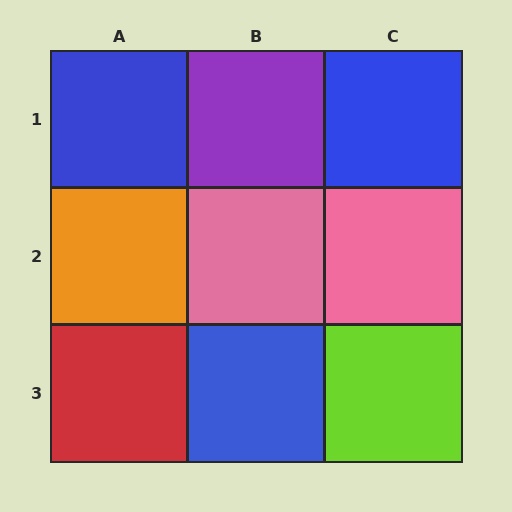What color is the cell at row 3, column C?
Lime.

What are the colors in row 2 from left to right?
Orange, pink, pink.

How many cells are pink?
2 cells are pink.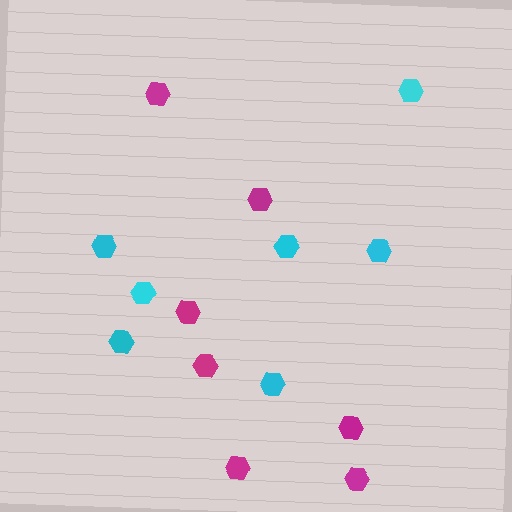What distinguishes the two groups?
There are 2 groups: one group of magenta hexagons (7) and one group of cyan hexagons (7).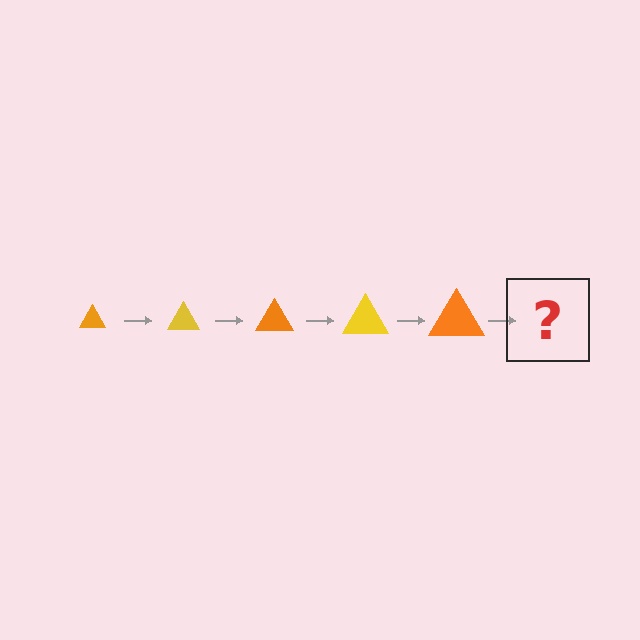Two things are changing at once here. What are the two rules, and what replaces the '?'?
The two rules are that the triangle grows larger each step and the color cycles through orange and yellow. The '?' should be a yellow triangle, larger than the previous one.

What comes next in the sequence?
The next element should be a yellow triangle, larger than the previous one.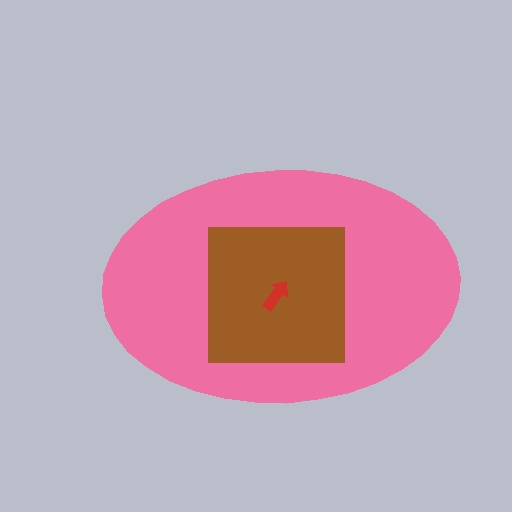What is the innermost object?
The red arrow.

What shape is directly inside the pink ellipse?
The brown square.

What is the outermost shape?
The pink ellipse.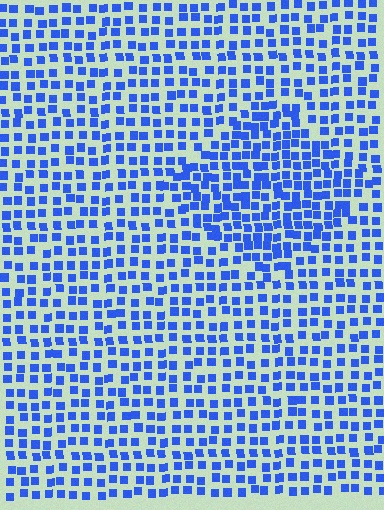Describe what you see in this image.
The image contains small blue elements arranged at two different densities. A diamond-shaped region is visible where the elements are more densely packed than the surrounding area.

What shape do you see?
I see a diamond.